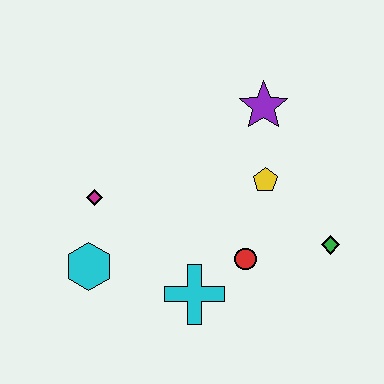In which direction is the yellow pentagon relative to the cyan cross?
The yellow pentagon is above the cyan cross.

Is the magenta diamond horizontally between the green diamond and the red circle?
No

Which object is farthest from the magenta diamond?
The green diamond is farthest from the magenta diamond.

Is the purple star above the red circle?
Yes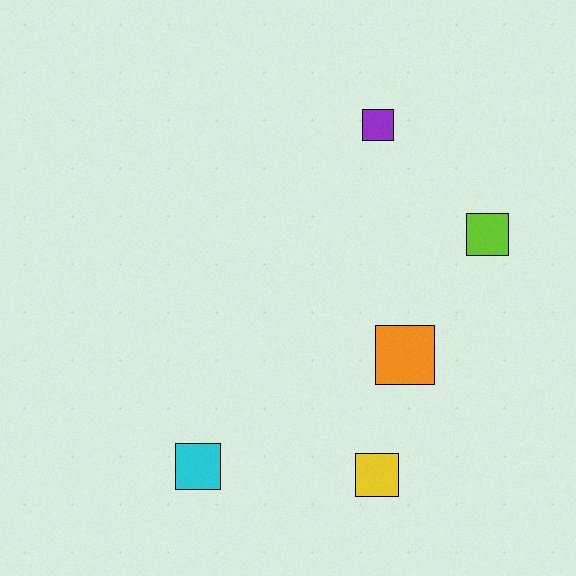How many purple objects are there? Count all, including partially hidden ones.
There is 1 purple object.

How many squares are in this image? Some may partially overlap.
There are 5 squares.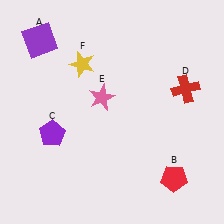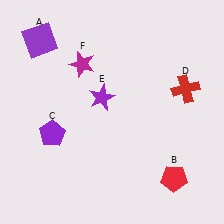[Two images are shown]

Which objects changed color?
E changed from pink to purple. F changed from yellow to magenta.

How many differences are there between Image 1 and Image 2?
There are 2 differences between the two images.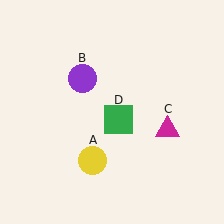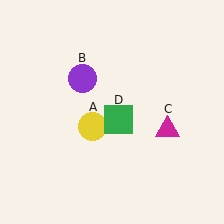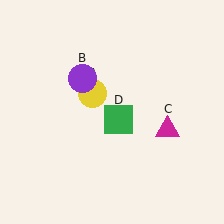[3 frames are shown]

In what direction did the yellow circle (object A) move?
The yellow circle (object A) moved up.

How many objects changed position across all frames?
1 object changed position: yellow circle (object A).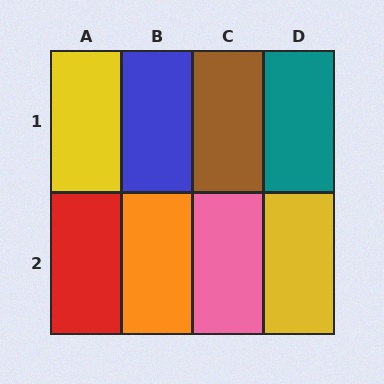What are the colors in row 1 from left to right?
Yellow, blue, brown, teal.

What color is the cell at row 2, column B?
Orange.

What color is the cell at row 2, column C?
Pink.